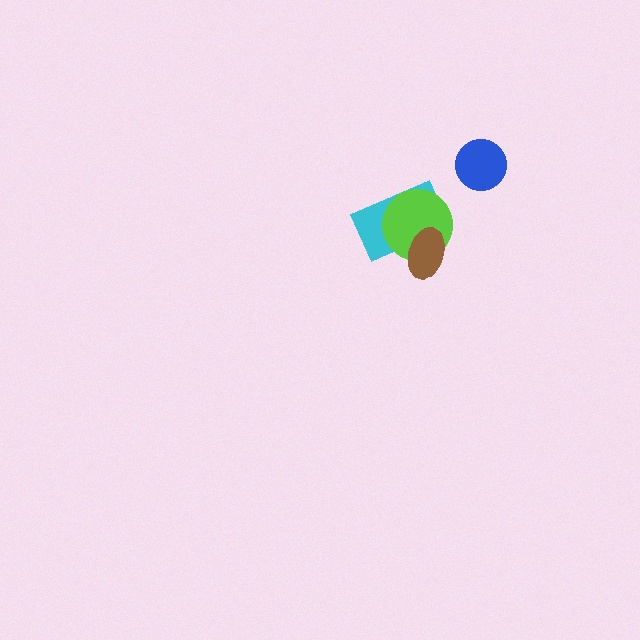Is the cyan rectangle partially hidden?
Yes, it is partially covered by another shape.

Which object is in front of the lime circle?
The brown ellipse is in front of the lime circle.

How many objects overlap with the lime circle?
2 objects overlap with the lime circle.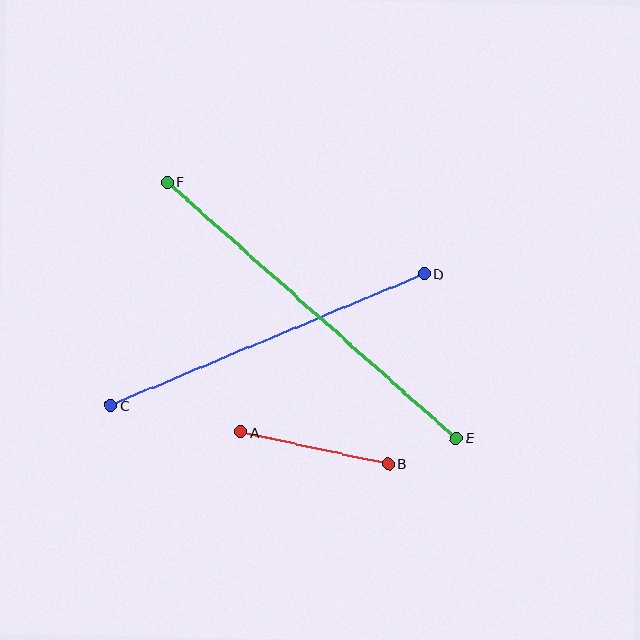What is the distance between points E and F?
The distance is approximately 386 pixels.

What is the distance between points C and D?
The distance is approximately 340 pixels.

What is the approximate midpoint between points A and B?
The midpoint is at approximately (314, 448) pixels.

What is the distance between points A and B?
The distance is approximately 151 pixels.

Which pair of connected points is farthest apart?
Points E and F are farthest apart.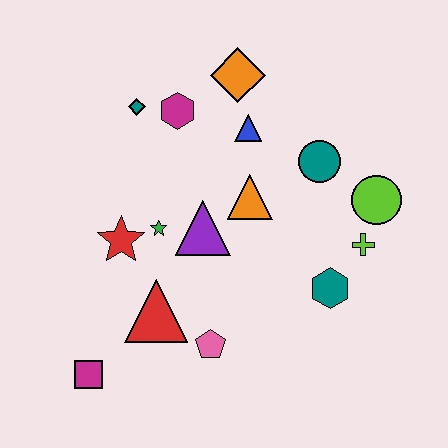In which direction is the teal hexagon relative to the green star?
The teal hexagon is to the right of the green star.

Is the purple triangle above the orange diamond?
No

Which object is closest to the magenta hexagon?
The teal diamond is closest to the magenta hexagon.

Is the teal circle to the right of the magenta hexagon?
Yes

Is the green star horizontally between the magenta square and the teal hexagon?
Yes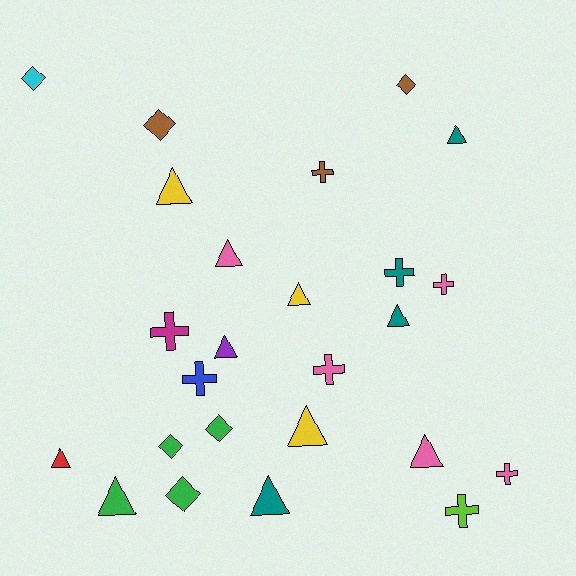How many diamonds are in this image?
There are 6 diamonds.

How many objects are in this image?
There are 25 objects.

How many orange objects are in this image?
There are no orange objects.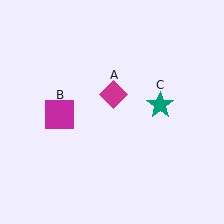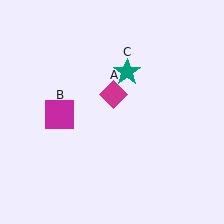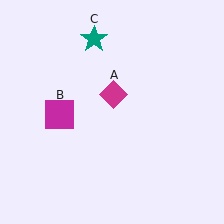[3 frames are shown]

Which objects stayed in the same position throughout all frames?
Magenta diamond (object A) and magenta square (object B) remained stationary.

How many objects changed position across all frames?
1 object changed position: teal star (object C).